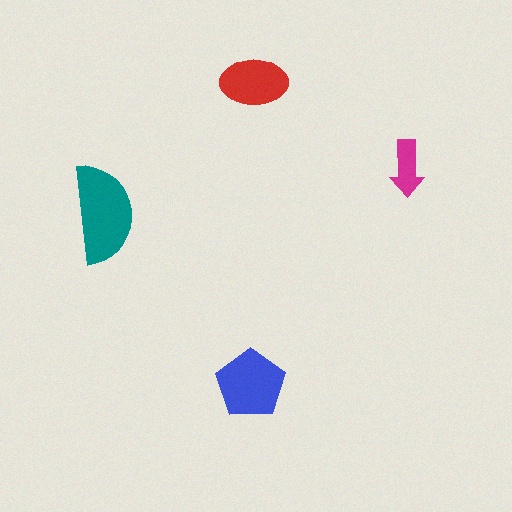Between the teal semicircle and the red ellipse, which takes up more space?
The teal semicircle.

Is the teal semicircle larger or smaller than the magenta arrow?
Larger.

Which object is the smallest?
The magenta arrow.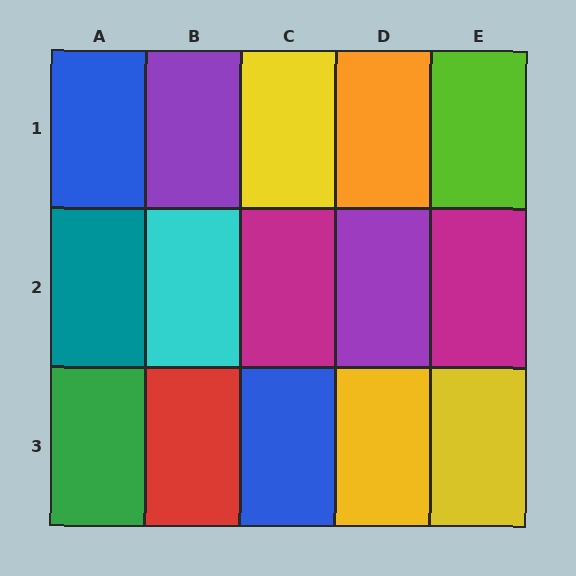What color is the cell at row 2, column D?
Purple.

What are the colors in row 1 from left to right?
Blue, purple, yellow, orange, lime.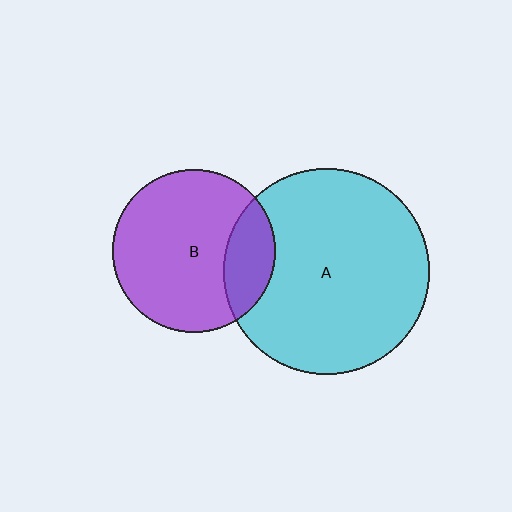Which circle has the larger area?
Circle A (cyan).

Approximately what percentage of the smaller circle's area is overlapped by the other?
Approximately 20%.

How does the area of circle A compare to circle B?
Approximately 1.6 times.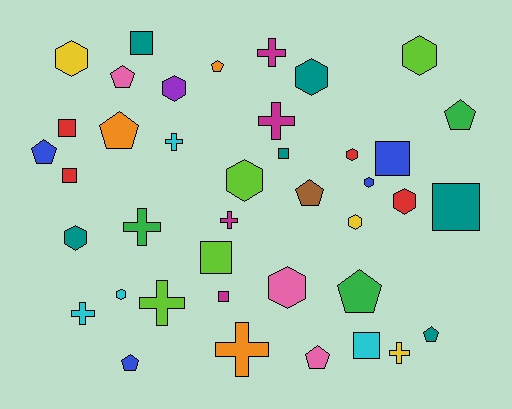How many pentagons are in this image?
There are 10 pentagons.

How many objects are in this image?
There are 40 objects.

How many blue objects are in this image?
There are 4 blue objects.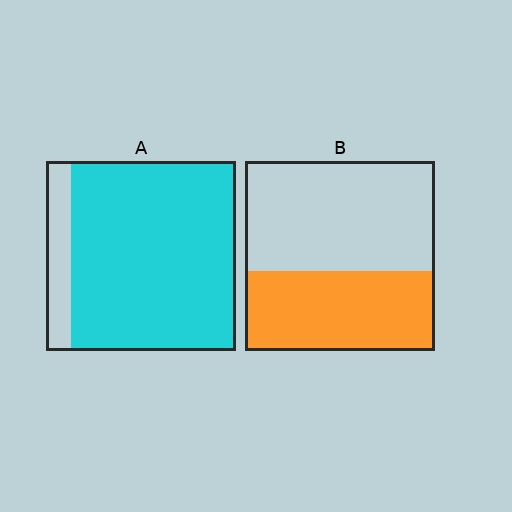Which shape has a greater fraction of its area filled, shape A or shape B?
Shape A.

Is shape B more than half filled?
No.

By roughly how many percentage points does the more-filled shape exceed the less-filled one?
By roughly 45 percentage points (A over B).